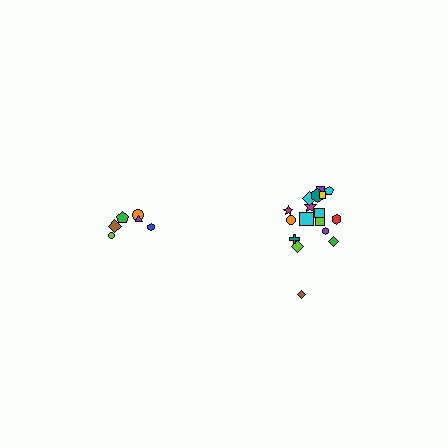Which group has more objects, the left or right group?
The right group.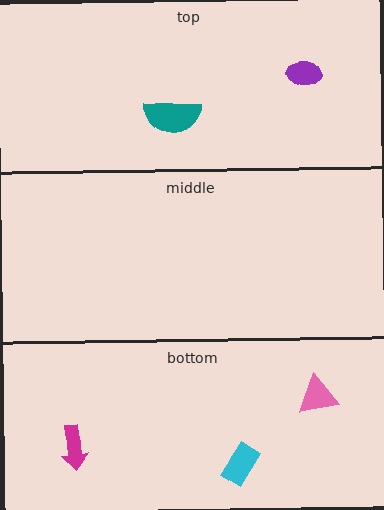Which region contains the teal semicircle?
The top region.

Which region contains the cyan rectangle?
The bottom region.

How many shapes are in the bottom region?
3.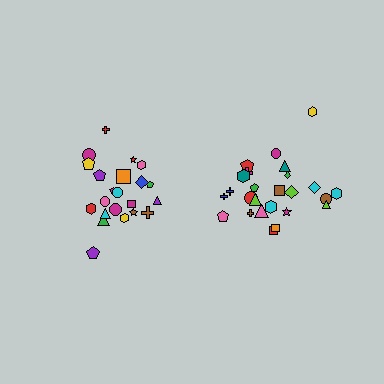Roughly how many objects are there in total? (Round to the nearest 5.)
Roughly 45 objects in total.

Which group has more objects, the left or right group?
The right group.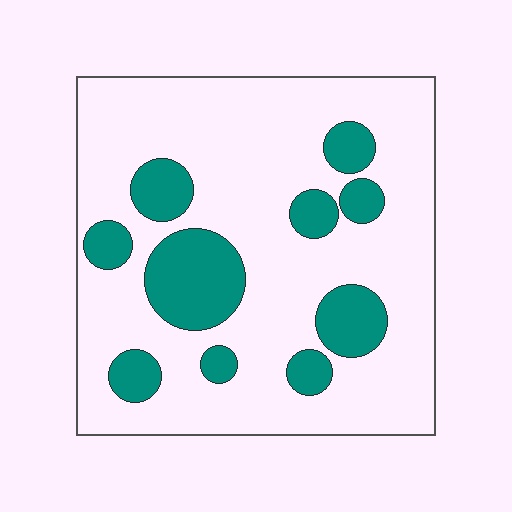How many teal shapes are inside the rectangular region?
10.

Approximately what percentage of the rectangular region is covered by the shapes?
Approximately 20%.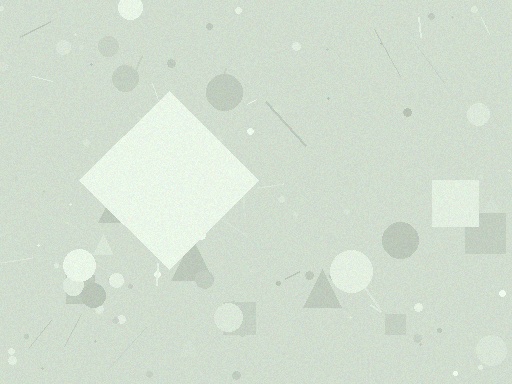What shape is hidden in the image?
A diamond is hidden in the image.